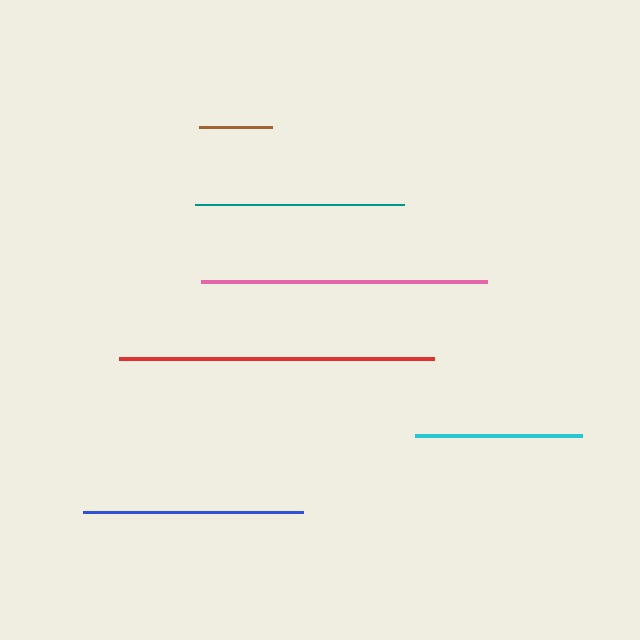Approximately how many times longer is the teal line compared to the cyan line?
The teal line is approximately 1.3 times the length of the cyan line.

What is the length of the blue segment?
The blue segment is approximately 220 pixels long.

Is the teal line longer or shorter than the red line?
The red line is longer than the teal line.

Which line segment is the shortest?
The brown line is the shortest at approximately 73 pixels.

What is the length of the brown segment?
The brown segment is approximately 73 pixels long.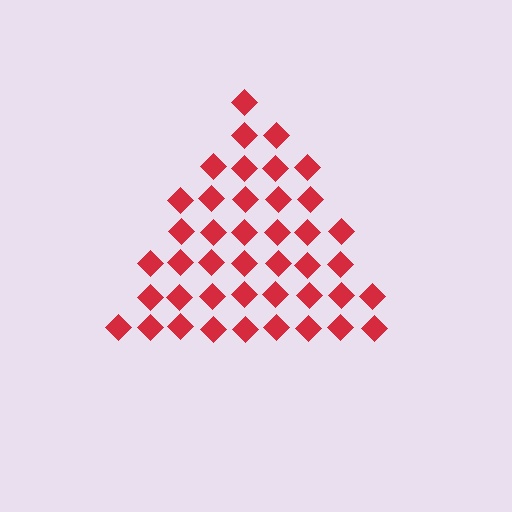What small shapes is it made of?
It is made of small diamonds.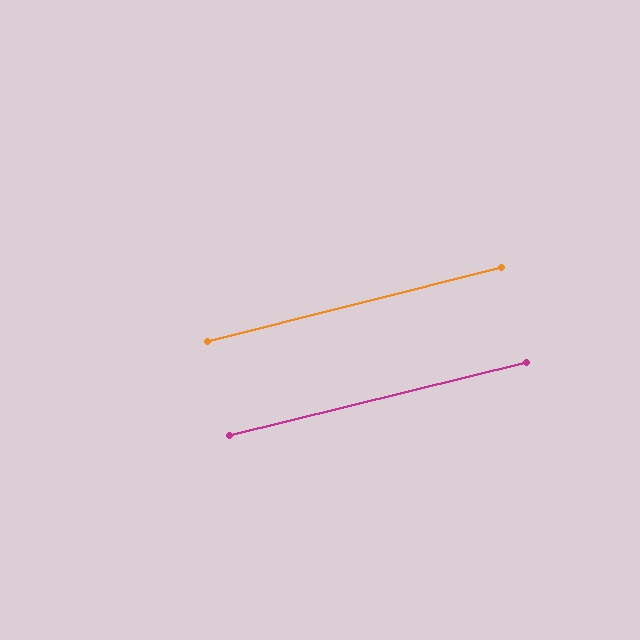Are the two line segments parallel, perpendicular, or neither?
Parallel — their directions differ by only 0.4°.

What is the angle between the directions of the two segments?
Approximately 0 degrees.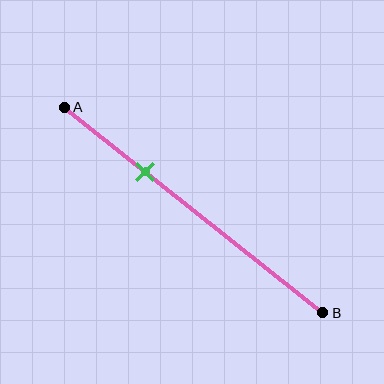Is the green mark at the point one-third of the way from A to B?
Yes, the mark is approximately at the one-third point.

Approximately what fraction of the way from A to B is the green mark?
The green mark is approximately 30% of the way from A to B.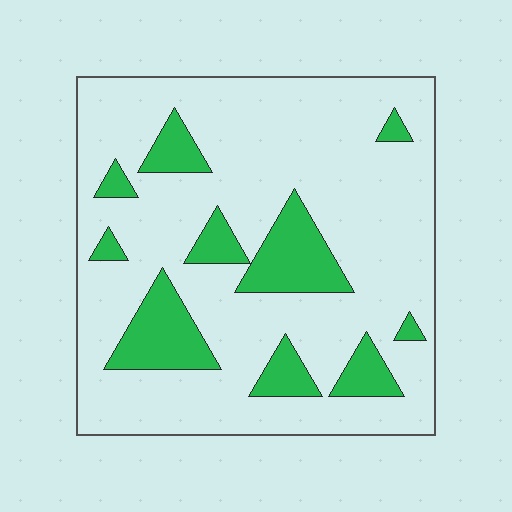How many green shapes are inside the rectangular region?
10.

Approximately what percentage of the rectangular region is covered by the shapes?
Approximately 20%.